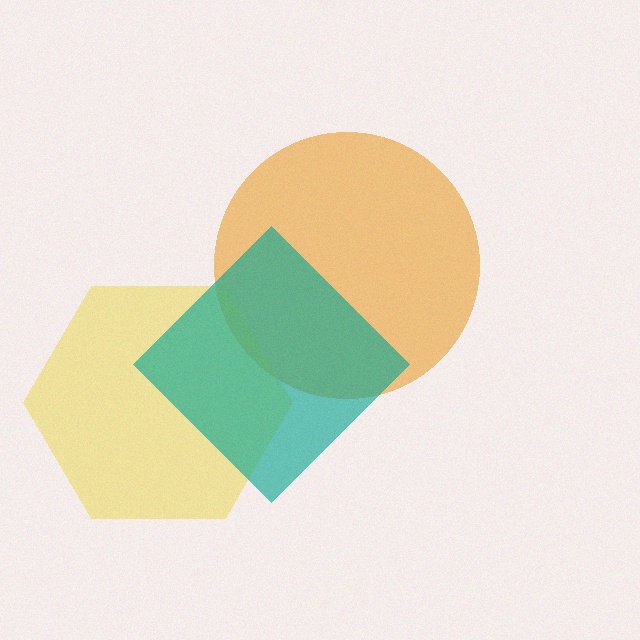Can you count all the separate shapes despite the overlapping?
Yes, there are 3 separate shapes.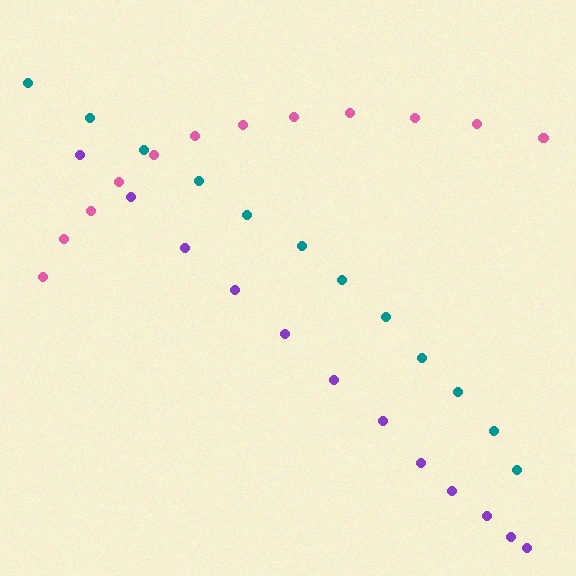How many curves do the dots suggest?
There are 3 distinct paths.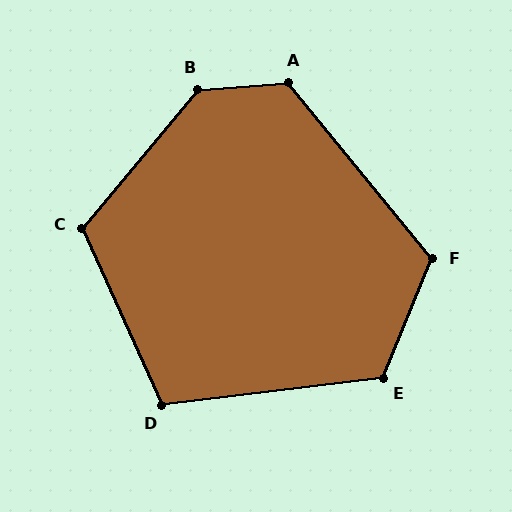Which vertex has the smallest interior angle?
D, at approximately 107 degrees.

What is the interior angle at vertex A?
Approximately 125 degrees (obtuse).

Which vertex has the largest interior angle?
B, at approximately 134 degrees.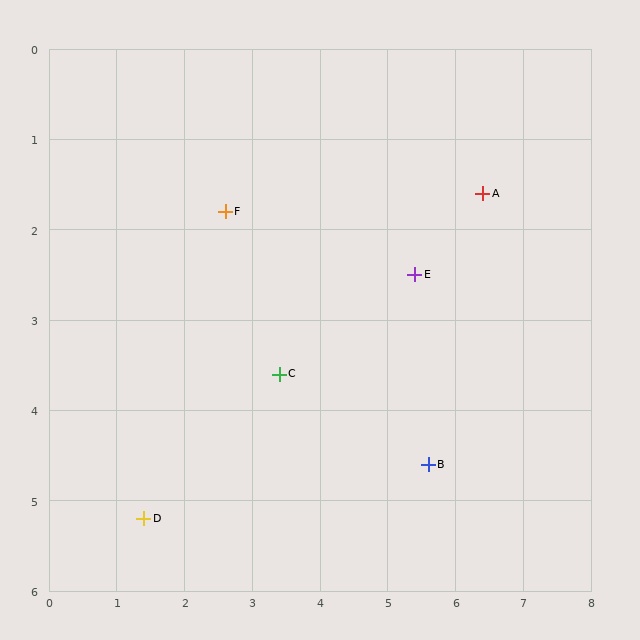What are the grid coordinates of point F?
Point F is at approximately (2.6, 1.8).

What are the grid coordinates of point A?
Point A is at approximately (6.4, 1.6).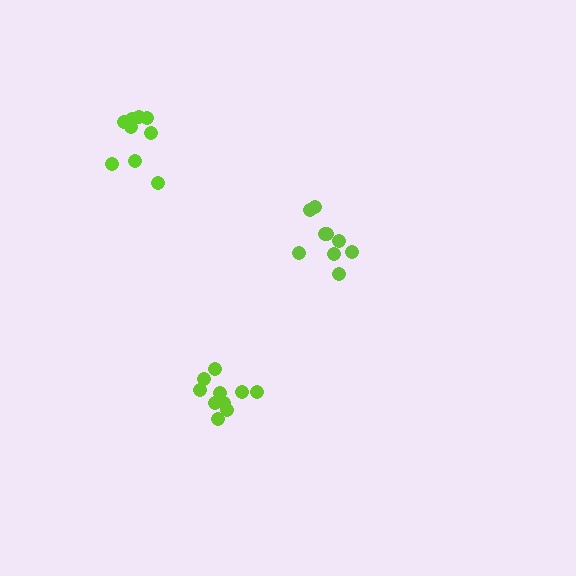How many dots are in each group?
Group 1: 9 dots, Group 2: 9 dots, Group 3: 10 dots (28 total).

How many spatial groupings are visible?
There are 3 spatial groupings.